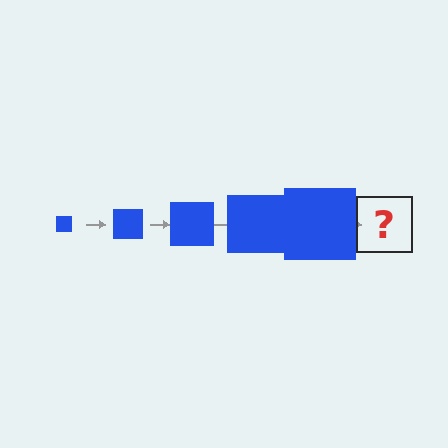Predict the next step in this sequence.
The next step is a blue square, larger than the previous one.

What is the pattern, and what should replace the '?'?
The pattern is that the square gets progressively larger each step. The '?' should be a blue square, larger than the previous one.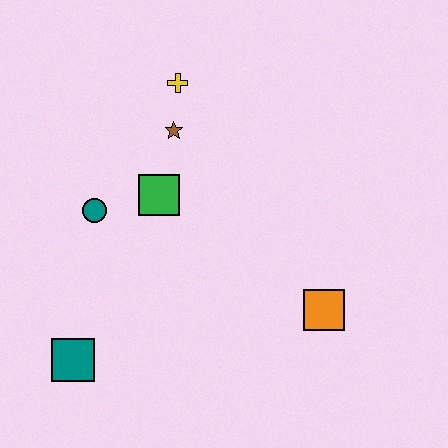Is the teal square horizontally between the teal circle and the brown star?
No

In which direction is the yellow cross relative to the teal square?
The yellow cross is above the teal square.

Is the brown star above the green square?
Yes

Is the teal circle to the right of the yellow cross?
No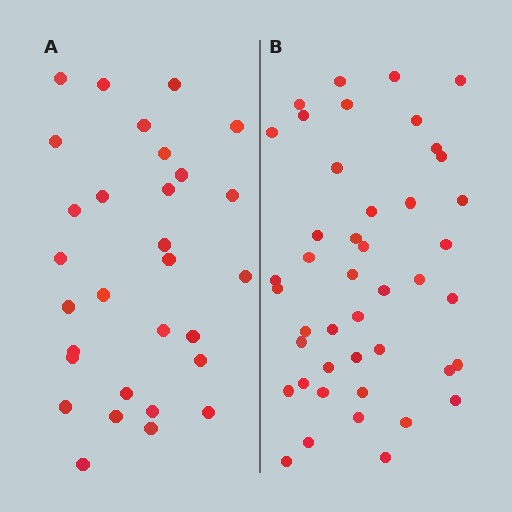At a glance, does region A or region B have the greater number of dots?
Region B (the right region) has more dots.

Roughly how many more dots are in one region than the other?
Region B has approximately 15 more dots than region A.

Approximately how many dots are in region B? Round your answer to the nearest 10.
About 40 dots. (The exact count is 44, which rounds to 40.)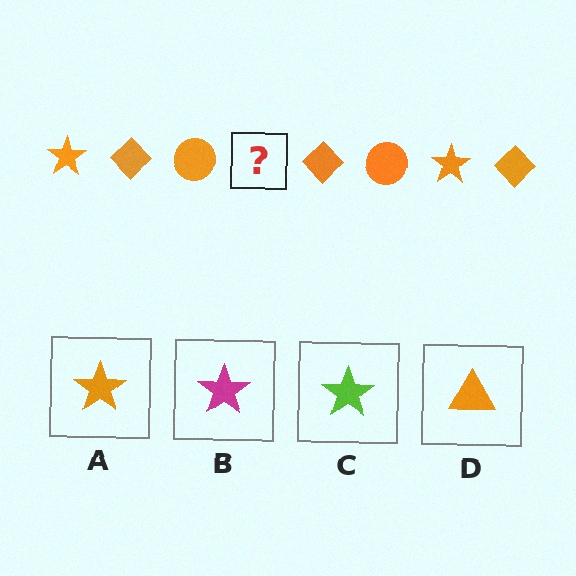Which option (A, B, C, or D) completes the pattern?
A.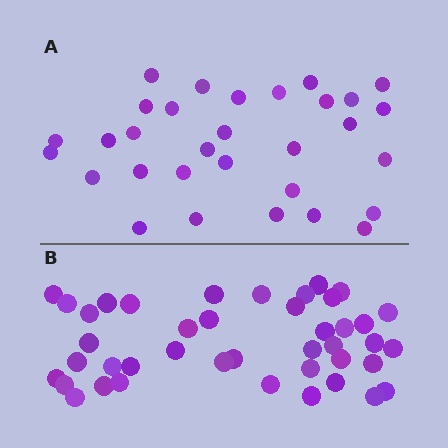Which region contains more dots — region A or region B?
Region B (the bottom region) has more dots.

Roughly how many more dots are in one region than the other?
Region B has roughly 12 or so more dots than region A.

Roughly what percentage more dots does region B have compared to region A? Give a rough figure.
About 35% more.